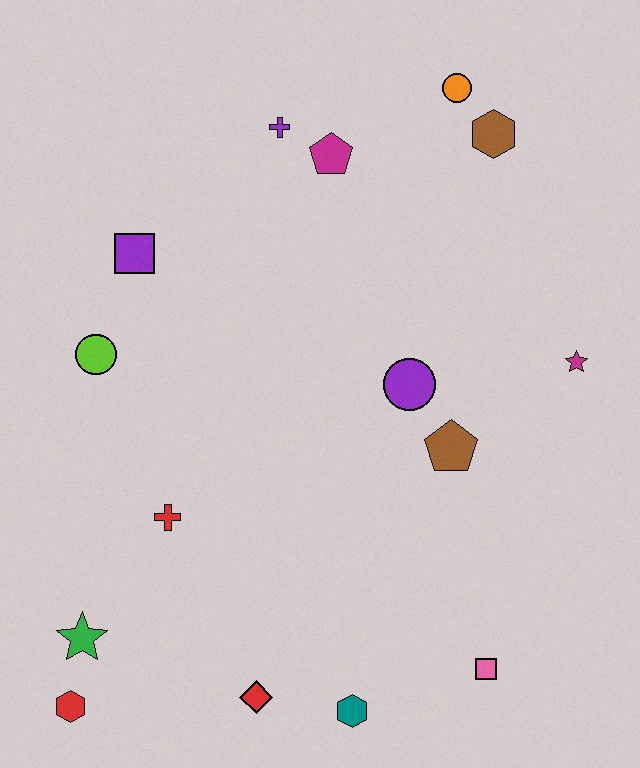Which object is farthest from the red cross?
The orange circle is farthest from the red cross.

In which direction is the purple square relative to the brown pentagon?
The purple square is to the left of the brown pentagon.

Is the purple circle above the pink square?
Yes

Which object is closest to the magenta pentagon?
The purple cross is closest to the magenta pentagon.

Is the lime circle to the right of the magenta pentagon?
No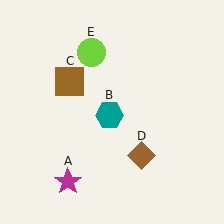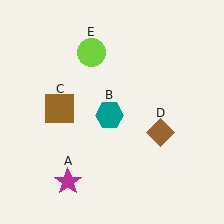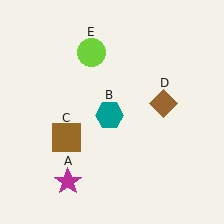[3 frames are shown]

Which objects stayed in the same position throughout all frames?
Magenta star (object A) and teal hexagon (object B) and lime circle (object E) remained stationary.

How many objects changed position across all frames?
2 objects changed position: brown square (object C), brown diamond (object D).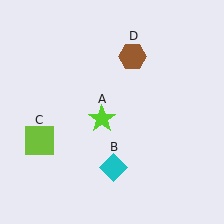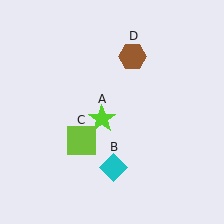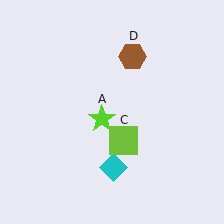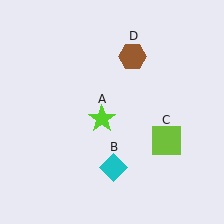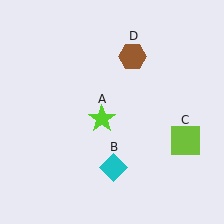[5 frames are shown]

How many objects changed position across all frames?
1 object changed position: lime square (object C).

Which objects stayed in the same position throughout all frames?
Lime star (object A) and cyan diamond (object B) and brown hexagon (object D) remained stationary.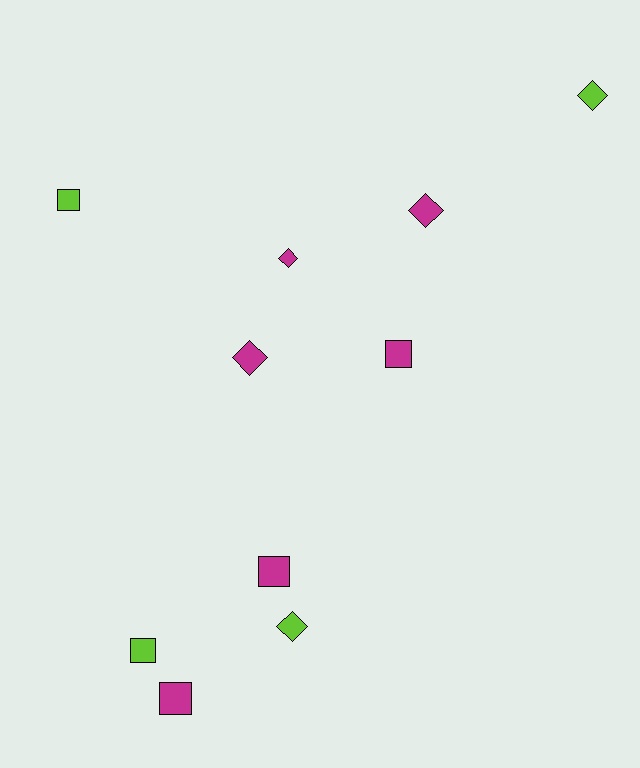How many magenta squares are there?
There are 3 magenta squares.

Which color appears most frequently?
Magenta, with 6 objects.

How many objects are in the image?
There are 10 objects.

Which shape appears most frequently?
Square, with 5 objects.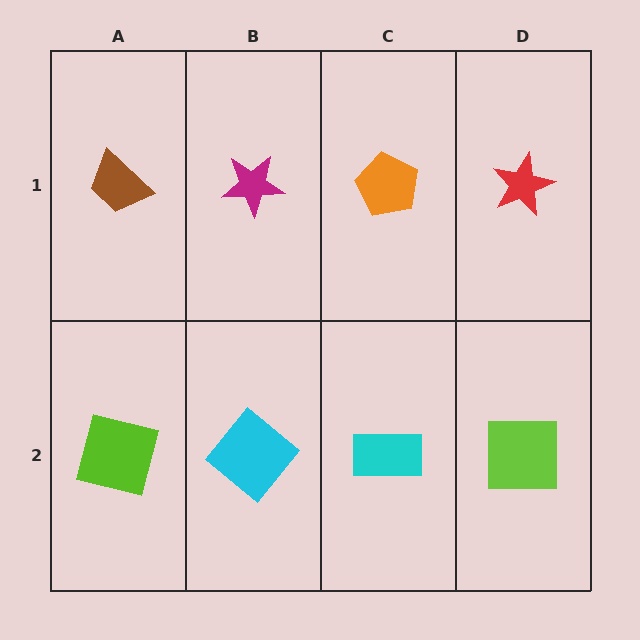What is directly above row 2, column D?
A red star.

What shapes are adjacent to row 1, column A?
A lime square (row 2, column A), a magenta star (row 1, column B).